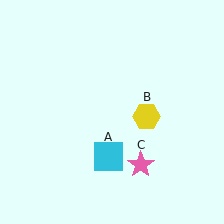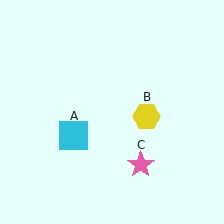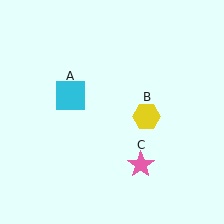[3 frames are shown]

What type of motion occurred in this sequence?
The cyan square (object A) rotated clockwise around the center of the scene.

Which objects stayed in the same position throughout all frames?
Yellow hexagon (object B) and pink star (object C) remained stationary.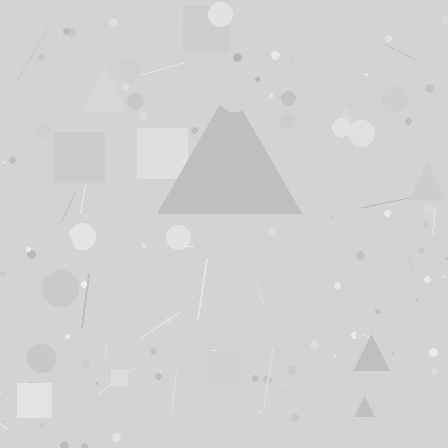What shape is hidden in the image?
A triangle is hidden in the image.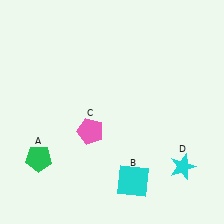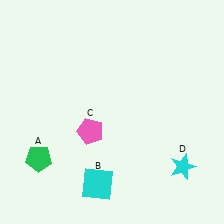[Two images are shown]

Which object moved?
The cyan square (B) moved left.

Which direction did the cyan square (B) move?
The cyan square (B) moved left.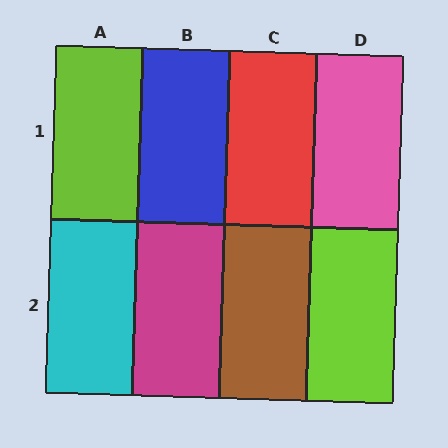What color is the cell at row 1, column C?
Red.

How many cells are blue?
1 cell is blue.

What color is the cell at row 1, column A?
Lime.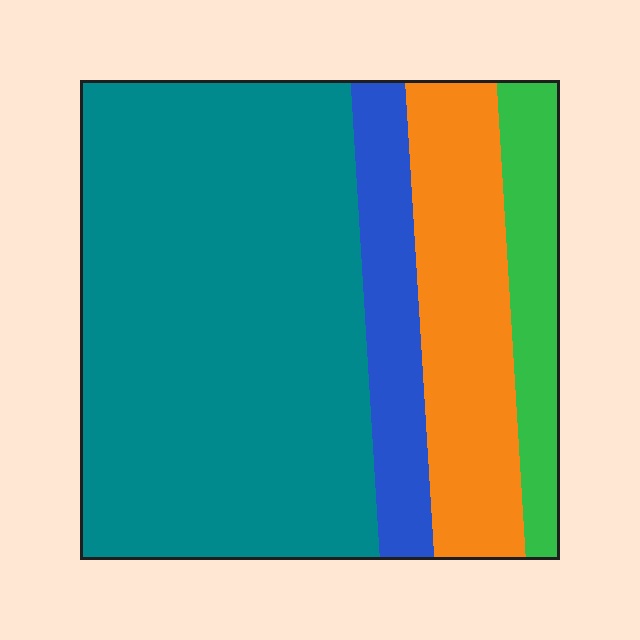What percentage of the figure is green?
Green covers around 10% of the figure.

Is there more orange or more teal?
Teal.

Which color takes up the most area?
Teal, at roughly 60%.